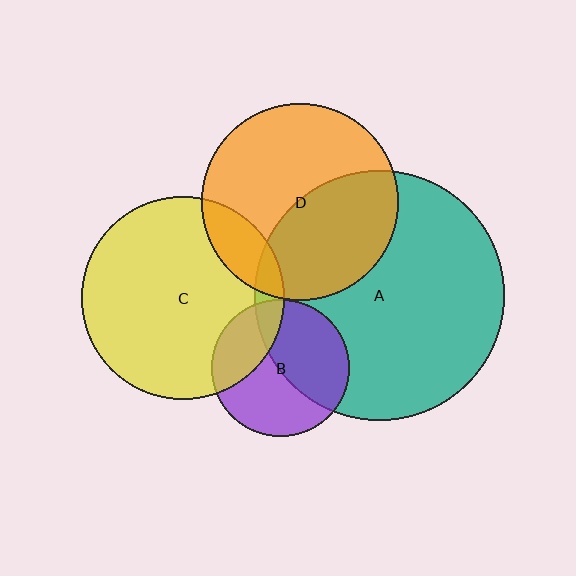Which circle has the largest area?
Circle A (teal).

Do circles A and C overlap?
Yes.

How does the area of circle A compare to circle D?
Approximately 1.6 times.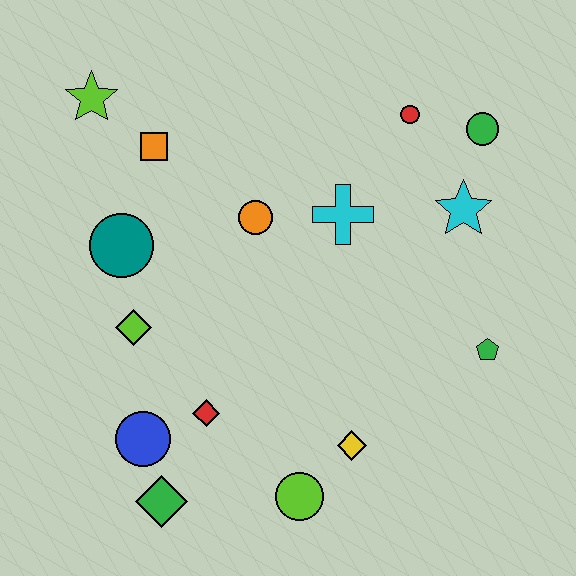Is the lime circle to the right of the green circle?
No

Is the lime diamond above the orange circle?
No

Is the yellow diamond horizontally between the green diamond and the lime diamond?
No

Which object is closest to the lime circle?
The yellow diamond is closest to the lime circle.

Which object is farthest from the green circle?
The green diamond is farthest from the green circle.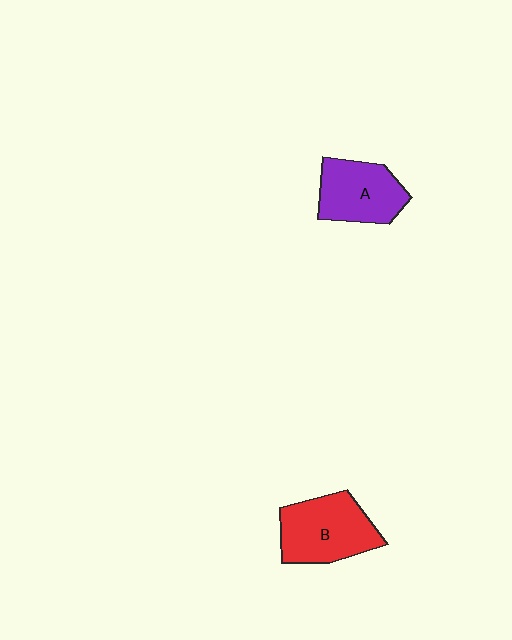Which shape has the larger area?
Shape B (red).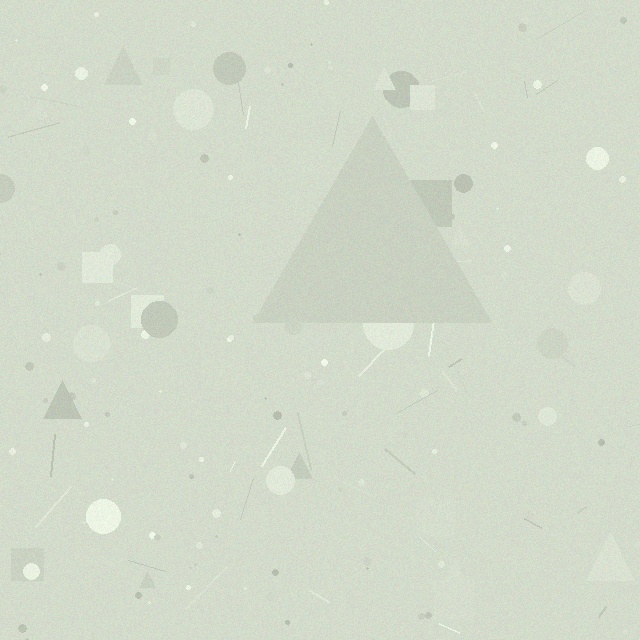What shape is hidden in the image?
A triangle is hidden in the image.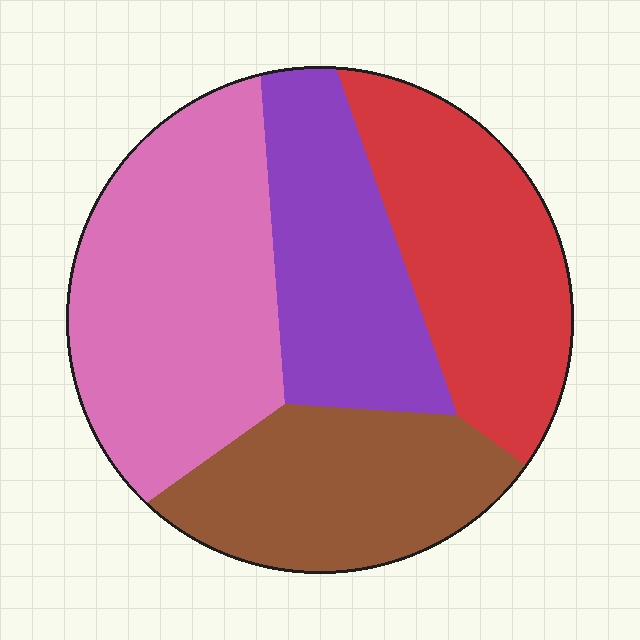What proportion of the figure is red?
Red covers about 25% of the figure.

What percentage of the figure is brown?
Brown takes up between a sixth and a third of the figure.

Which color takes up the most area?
Pink, at roughly 35%.